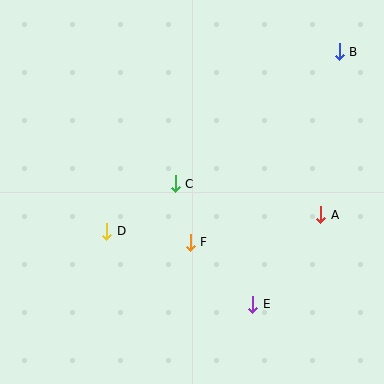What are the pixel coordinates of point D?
Point D is at (107, 231).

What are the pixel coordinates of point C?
Point C is at (175, 184).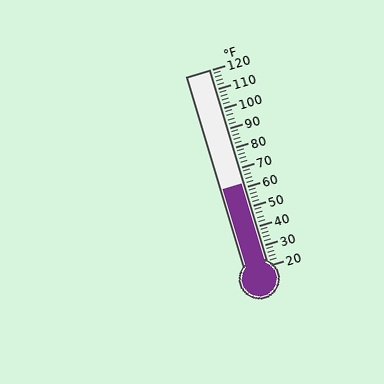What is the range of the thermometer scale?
The thermometer scale ranges from 20°F to 120°F.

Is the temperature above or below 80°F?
The temperature is below 80°F.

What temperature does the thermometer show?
The thermometer shows approximately 62°F.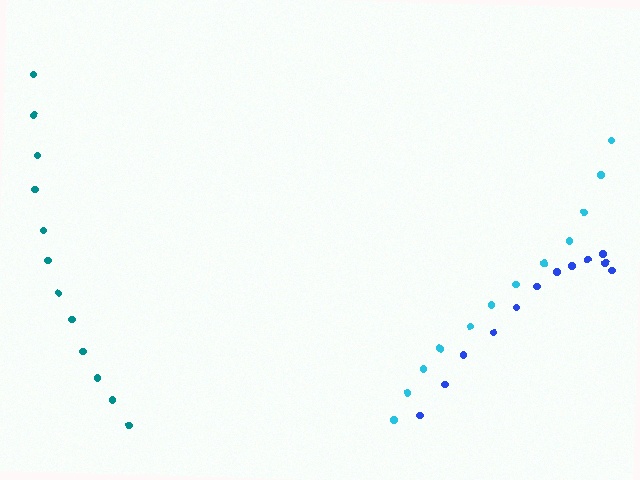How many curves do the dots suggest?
There are 3 distinct paths.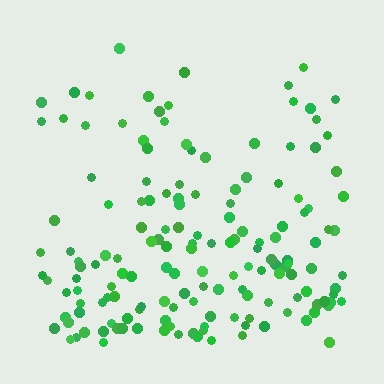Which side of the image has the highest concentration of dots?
The bottom.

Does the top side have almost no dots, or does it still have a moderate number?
Still a moderate number, just noticeably fewer than the bottom.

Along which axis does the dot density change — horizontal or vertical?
Vertical.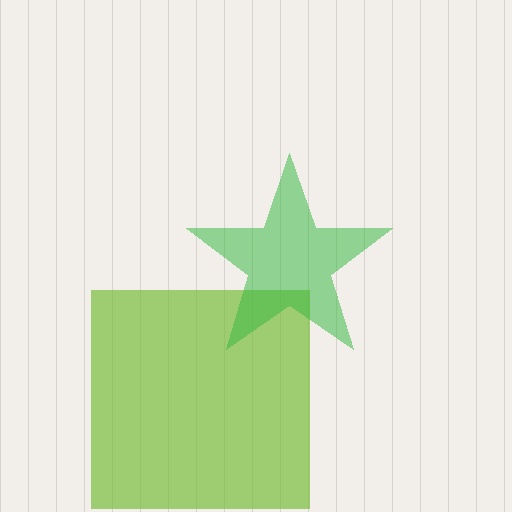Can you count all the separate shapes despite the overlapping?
Yes, there are 2 separate shapes.